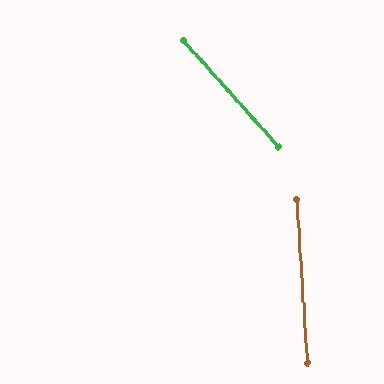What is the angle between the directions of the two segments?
Approximately 38 degrees.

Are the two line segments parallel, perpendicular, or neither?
Neither parallel nor perpendicular — they differ by about 38°.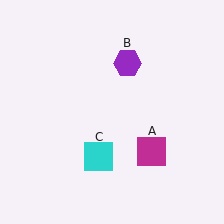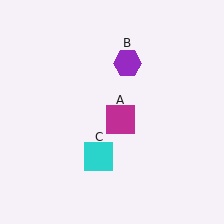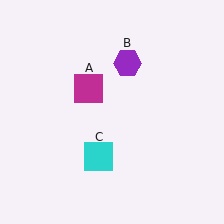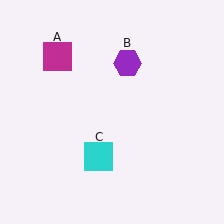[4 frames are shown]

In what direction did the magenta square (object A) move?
The magenta square (object A) moved up and to the left.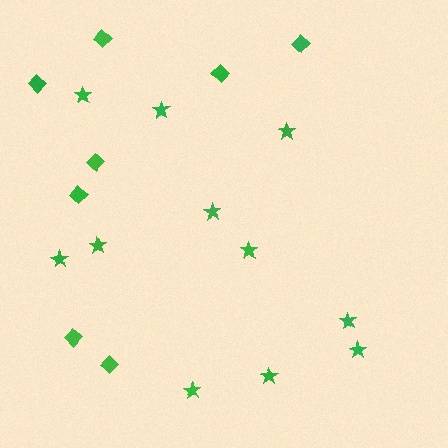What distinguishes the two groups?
There are 2 groups: one group of stars (11) and one group of diamonds (8).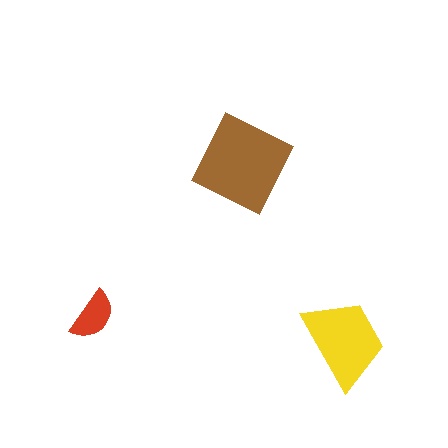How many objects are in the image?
There are 3 objects in the image.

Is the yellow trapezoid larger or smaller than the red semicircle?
Larger.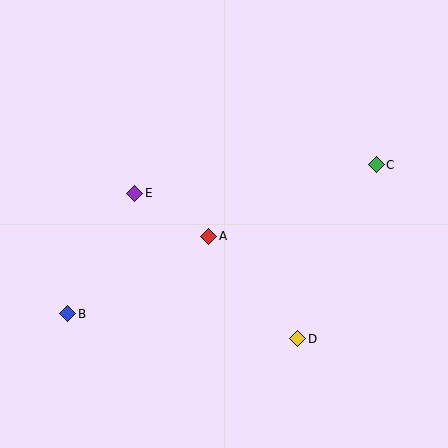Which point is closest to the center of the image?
Point A at (209, 236) is closest to the center.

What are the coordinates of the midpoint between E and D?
The midpoint between E and D is at (216, 266).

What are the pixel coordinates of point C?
Point C is at (376, 165).